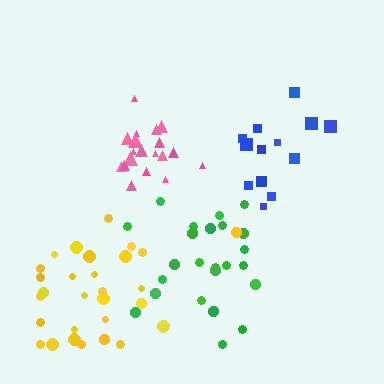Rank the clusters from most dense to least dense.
pink, blue, green, yellow.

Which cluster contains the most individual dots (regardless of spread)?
Yellow (29).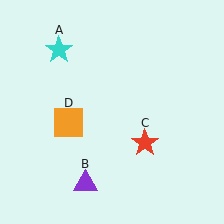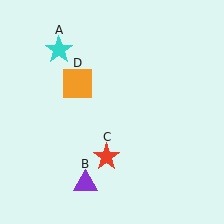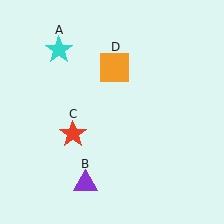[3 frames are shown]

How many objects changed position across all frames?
2 objects changed position: red star (object C), orange square (object D).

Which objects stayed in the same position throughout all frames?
Cyan star (object A) and purple triangle (object B) remained stationary.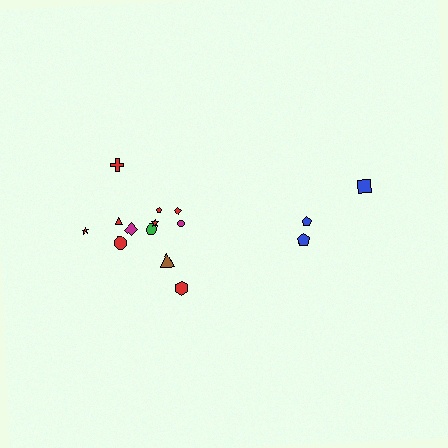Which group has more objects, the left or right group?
The left group.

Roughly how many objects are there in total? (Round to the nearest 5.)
Roughly 15 objects in total.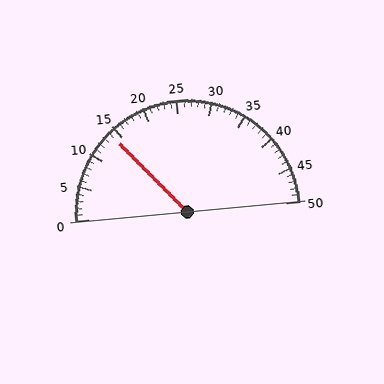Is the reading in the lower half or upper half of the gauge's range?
The reading is in the lower half of the range (0 to 50).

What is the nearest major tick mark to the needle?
The nearest major tick mark is 15.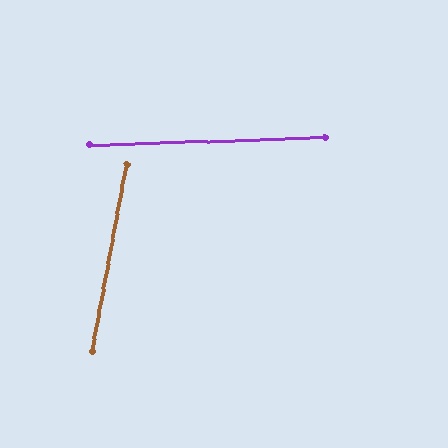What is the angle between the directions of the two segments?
Approximately 78 degrees.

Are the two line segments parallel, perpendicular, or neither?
Neither parallel nor perpendicular — they differ by about 78°.